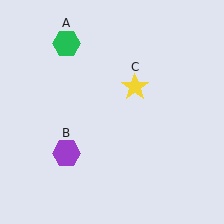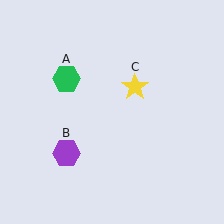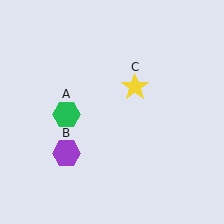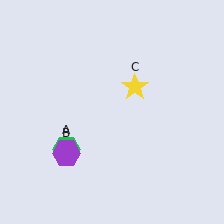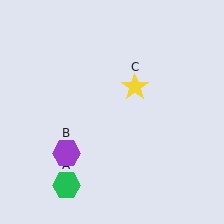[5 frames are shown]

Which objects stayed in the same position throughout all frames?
Purple hexagon (object B) and yellow star (object C) remained stationary.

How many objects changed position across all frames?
1 object changed position: green hexagon (object A).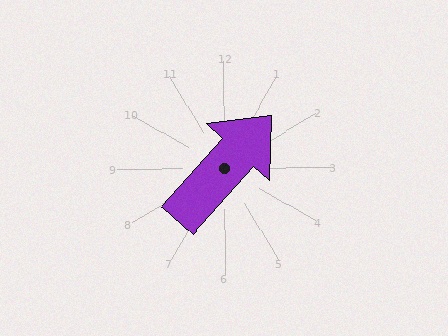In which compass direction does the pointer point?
Northeast.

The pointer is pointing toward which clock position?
Roughly 1 o'clock.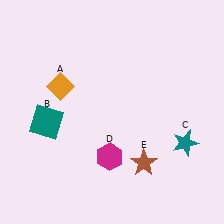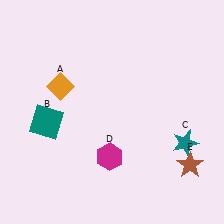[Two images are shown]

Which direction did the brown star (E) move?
The brown star (E) moved right.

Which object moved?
The brown star (E) moved right.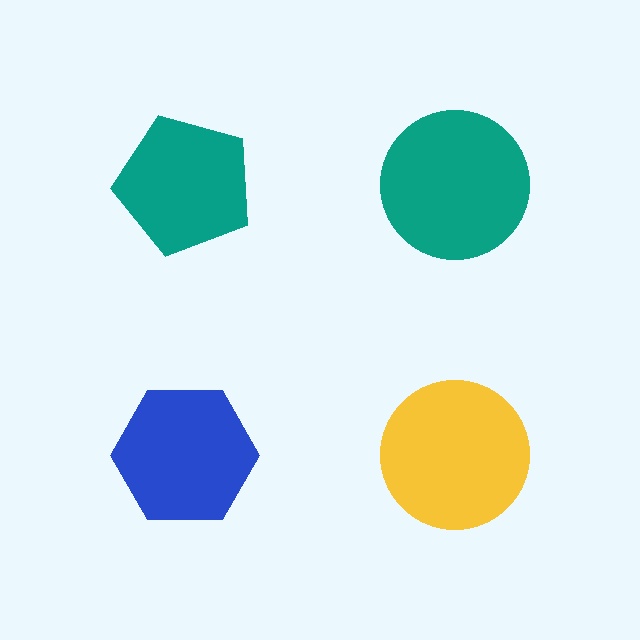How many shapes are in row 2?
2 shapes.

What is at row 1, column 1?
A teal pentagon.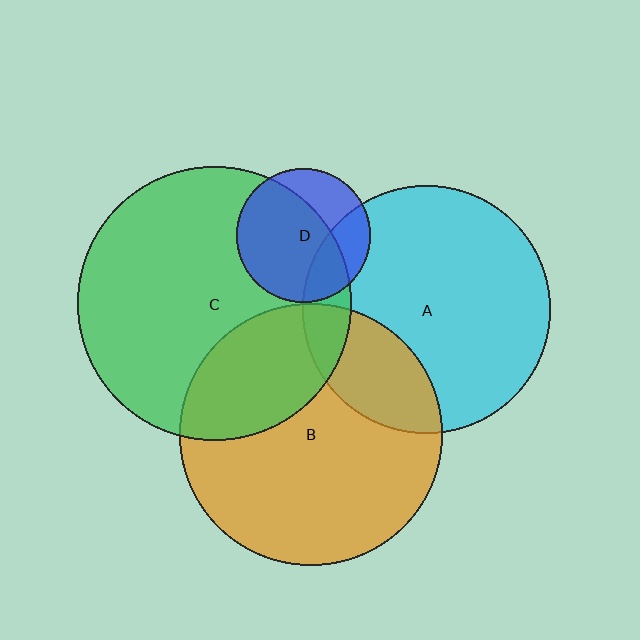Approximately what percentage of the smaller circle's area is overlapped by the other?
Approximately 10%.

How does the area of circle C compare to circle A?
Approximately 1.2 times.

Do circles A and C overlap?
Yes.